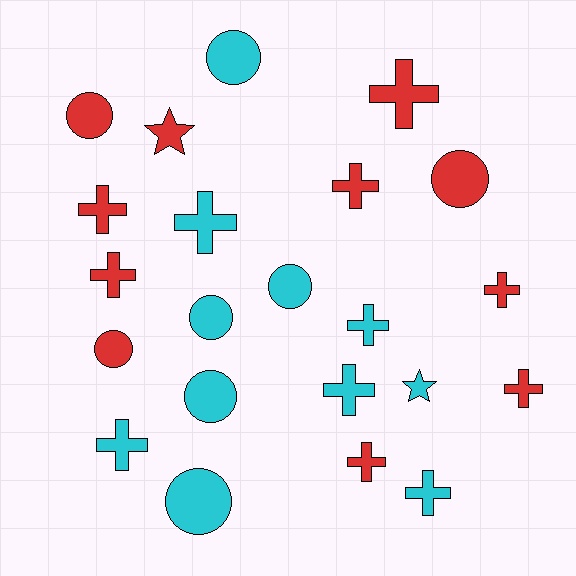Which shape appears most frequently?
Cross, with 12 objects.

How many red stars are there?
There is 1 red star.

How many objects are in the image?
There are 22 objects.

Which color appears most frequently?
Red, with 11 objects.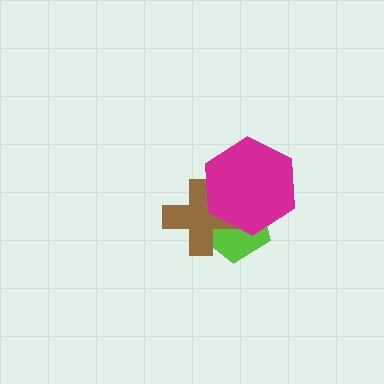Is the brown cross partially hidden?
Yes, it is partially covered by another shape.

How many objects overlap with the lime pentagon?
2 objects overlap with the lime pentagon.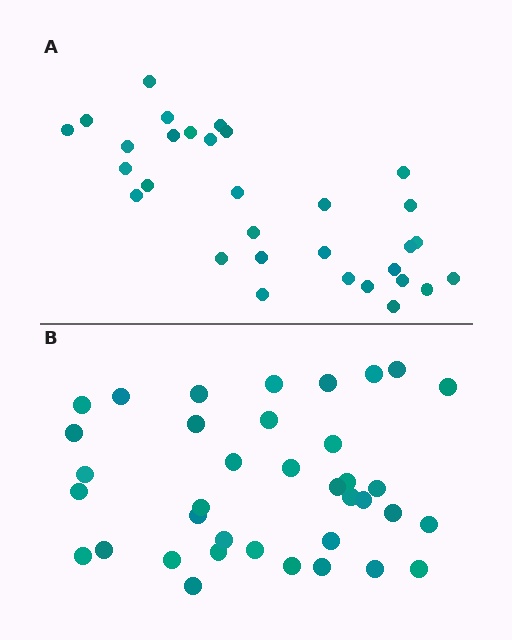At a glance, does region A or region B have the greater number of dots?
Region B (the bottom region) has more dots.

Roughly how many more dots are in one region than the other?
Region B has about 6 more dots than region A.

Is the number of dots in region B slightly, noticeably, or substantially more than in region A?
Region B has only slightly more — the two regions are fairly close. The ratio is roughly 1.2 to 1.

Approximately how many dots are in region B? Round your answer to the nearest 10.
About 40 dots. (The exact count is 37, which rounds to 40.)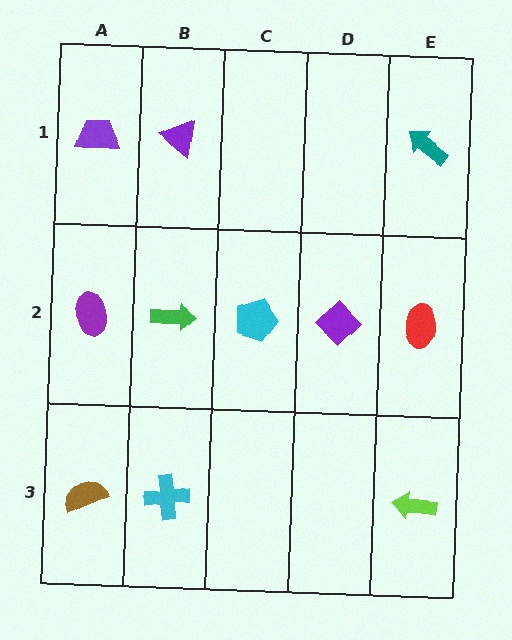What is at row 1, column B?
A purple triangle.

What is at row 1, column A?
A purple trapezoid.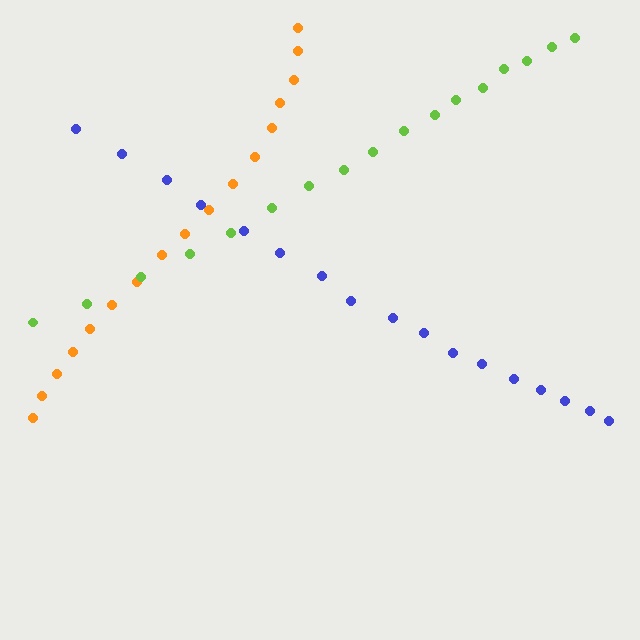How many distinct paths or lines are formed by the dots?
There are 3 distinct paths.